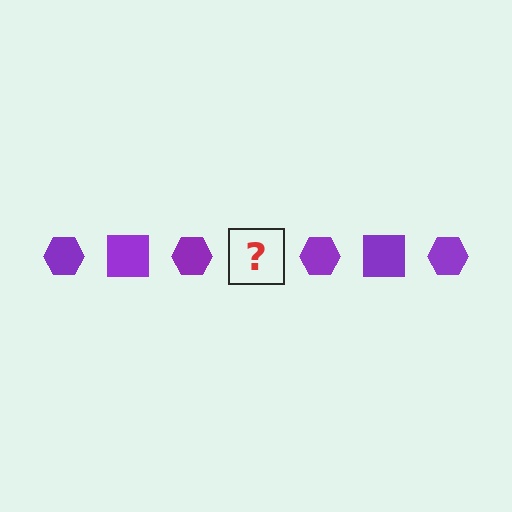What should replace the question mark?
The question mark should be replaced with a purple square.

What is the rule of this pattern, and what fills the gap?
The rule is that the pattern cycles through hexagon, square shapes in purple. The gap should be filled with a purple square.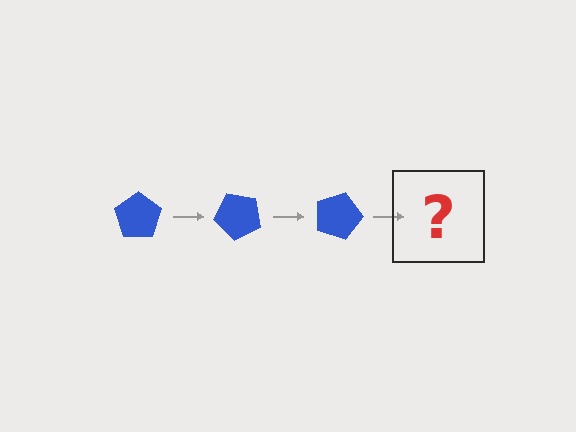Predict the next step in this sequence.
The next step is a blue pentagon rotated 135 degrees.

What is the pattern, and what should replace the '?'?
The pattern is that the pentagon rotates 45 degrees each step. The '?' should be a blue pentagon rotated 135 degrees.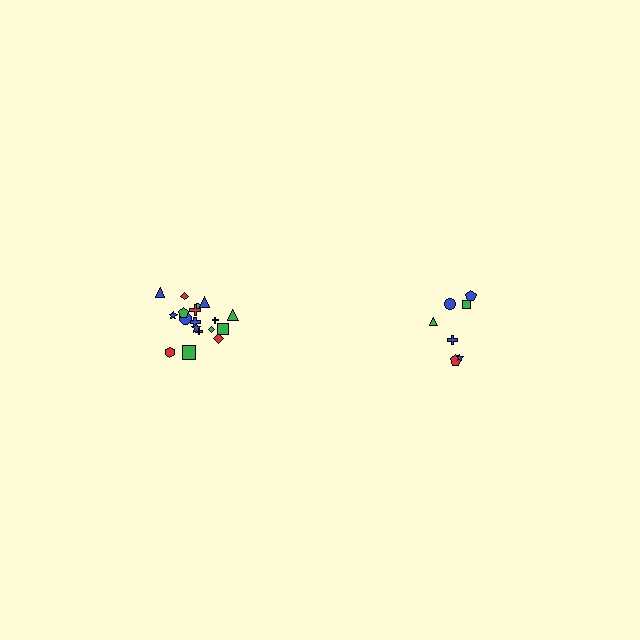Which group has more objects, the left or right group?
The left group.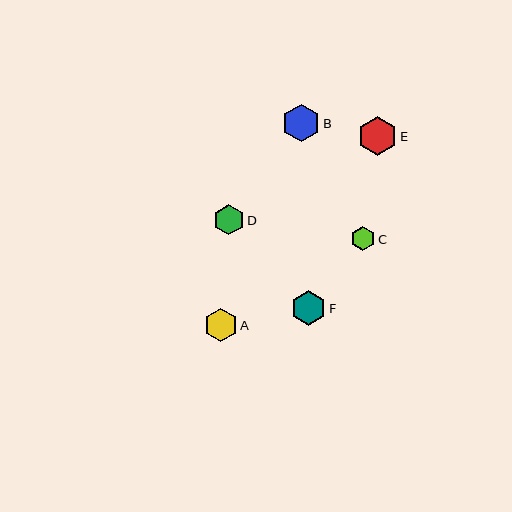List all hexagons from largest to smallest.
From largest to smallest: E, B, F, A, D, C.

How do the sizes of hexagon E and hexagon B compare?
Hexagon E and hexagon B are approximately the same size.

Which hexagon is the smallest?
Hexagon C is the smallest with a size of approximately 24 pixels.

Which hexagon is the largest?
Hexagon E is the largest with a size of approximately 39 pixels.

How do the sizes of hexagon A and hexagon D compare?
Hexagon A and hexagon D are approximately the same size.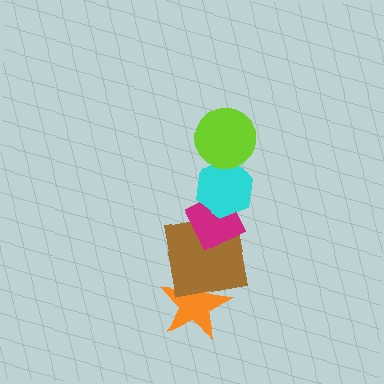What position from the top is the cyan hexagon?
The cyan hexagon is 2nd from the top.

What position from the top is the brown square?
The brown square is 4th from the top.